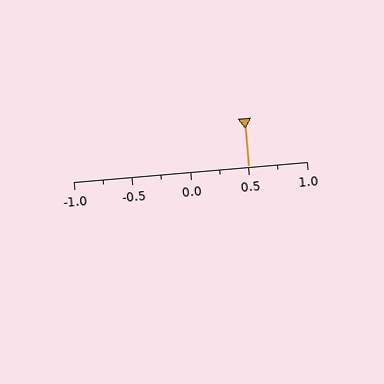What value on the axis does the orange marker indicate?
The marker indicates approximately 0.5.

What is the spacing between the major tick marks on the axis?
The major ticks are spaced 0.5 apart.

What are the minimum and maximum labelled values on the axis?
The axis runs from -1.0 to 1.0.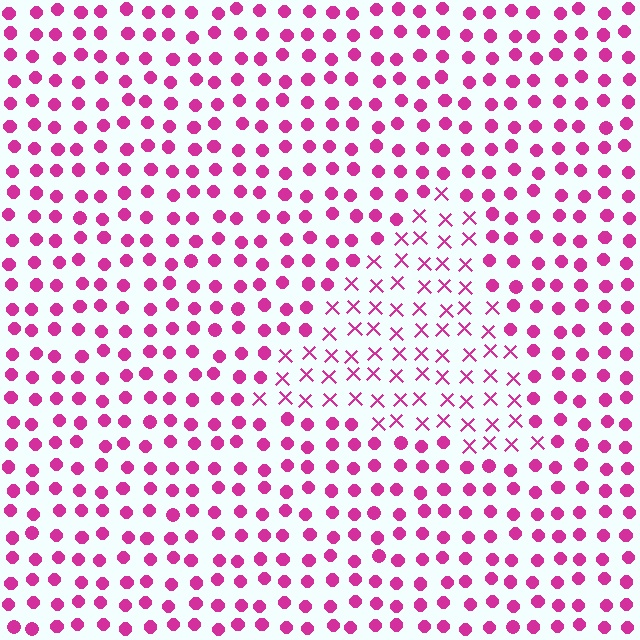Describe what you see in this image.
The image is filled with small magenta elements arranged in a uniform grid. A triangle-shaped region contains X marks, while the surrounding area contains circles. The boundary is defined purely by the change in element shape.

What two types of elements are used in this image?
The image uses X marks inside the triangle region and circles outside it.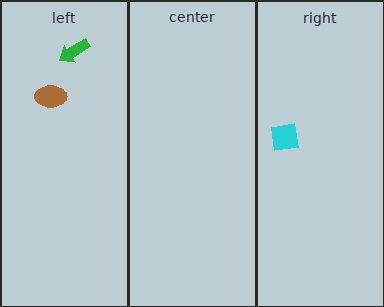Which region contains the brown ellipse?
The left region.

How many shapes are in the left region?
2.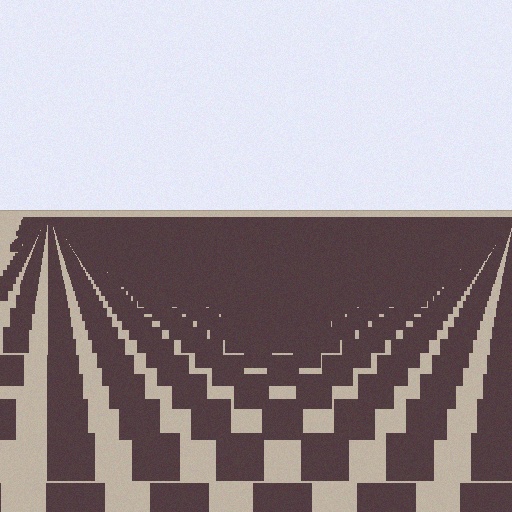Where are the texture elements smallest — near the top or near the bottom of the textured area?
Near the top.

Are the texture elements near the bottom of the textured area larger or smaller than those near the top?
Larger. Near the bottom, elements are closer to the viewer and appear at a bigger on-screen size.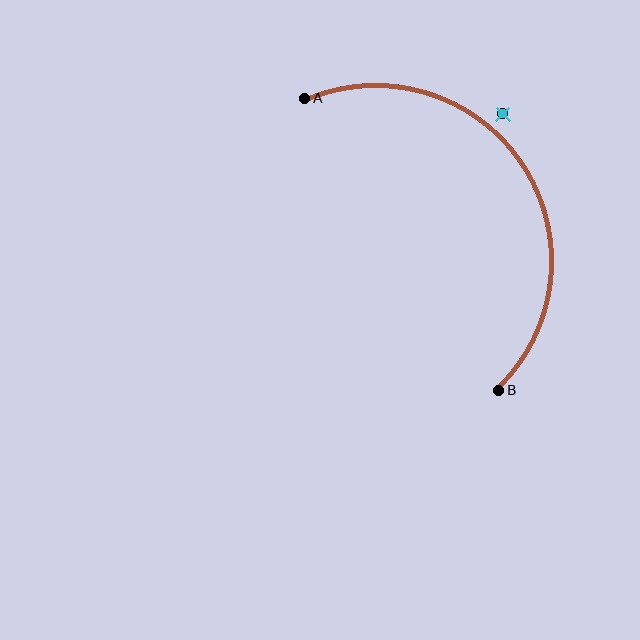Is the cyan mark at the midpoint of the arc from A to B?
No — the cyan mark does not lie on the arc at all. It sits slightly outside the curve.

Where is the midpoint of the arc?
The arc midpoint is the point on the curve farthest from the straight line joining A and B. It sits to the right of that line.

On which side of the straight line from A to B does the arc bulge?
The arc bulges to the right of the straight line connecting A and B.